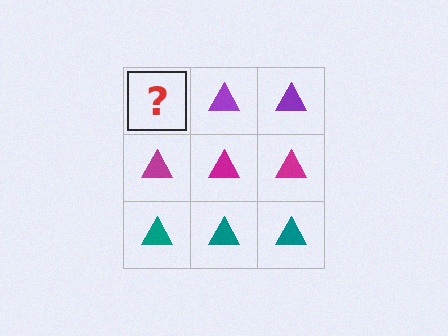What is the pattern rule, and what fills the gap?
The rule is that each row has a consistent color. The gap should be filled with a purple triangle.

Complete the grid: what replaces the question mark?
The question mark should be replaced with a purple triangle.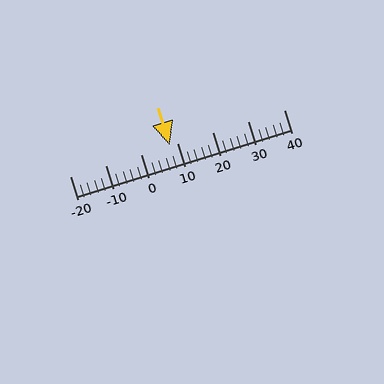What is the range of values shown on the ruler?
The ruler shows values from -20 to 40.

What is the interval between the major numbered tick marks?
The major tick marks are spaced 10 units apart.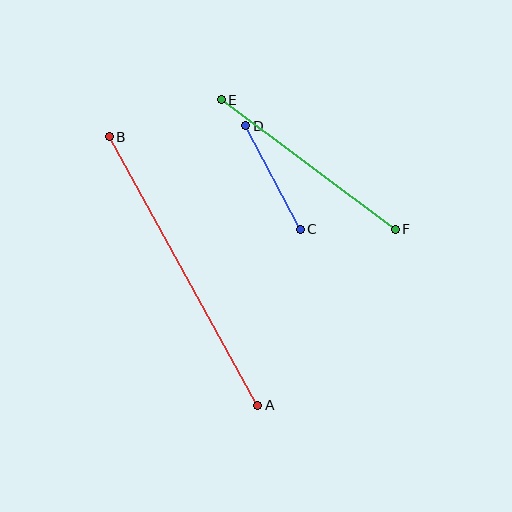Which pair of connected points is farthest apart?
Points A and B are farthest apart.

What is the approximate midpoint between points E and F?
The midpoint is at approximately (308, 165) pixels.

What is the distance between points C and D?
The distance is approximately 117 pixels.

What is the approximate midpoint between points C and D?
The midpoint is at approximately (273, 177) pixels.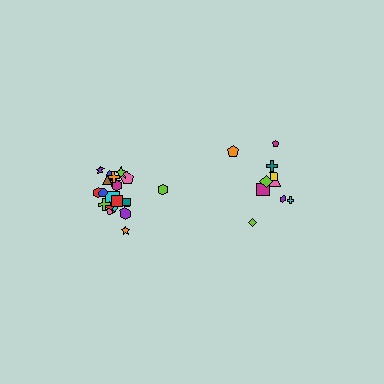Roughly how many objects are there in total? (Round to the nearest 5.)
Roughly 30 objects in total.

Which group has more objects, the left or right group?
The left group.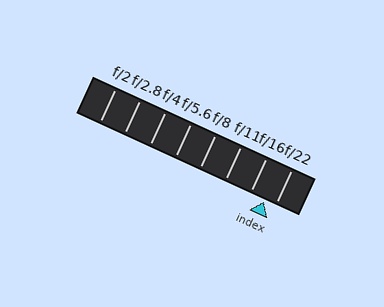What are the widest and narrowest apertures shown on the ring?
The widest aperture shown is f/2 and the narrowest is f/22.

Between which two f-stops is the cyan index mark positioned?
The index mark is between f/16 and f/22.